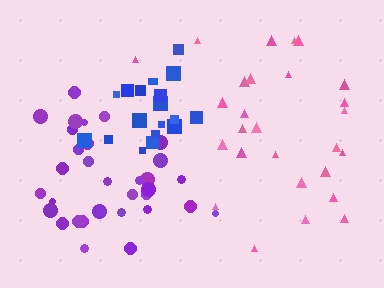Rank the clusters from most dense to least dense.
blue, purple, pink.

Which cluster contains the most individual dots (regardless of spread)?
Purple (32).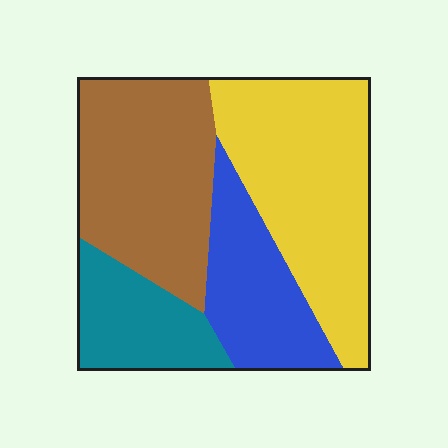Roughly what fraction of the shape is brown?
Brown covers 31% of the shape.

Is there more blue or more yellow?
Yellow.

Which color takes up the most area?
Yellow, at roughly 35%.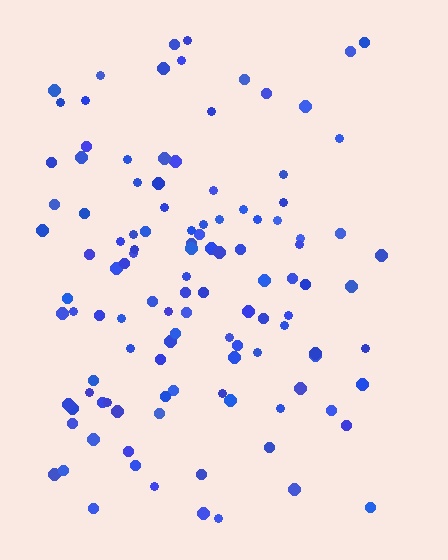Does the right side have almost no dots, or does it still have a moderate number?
Still a moderate number, just noticeably fewer than the left.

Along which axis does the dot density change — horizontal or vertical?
Horizontal.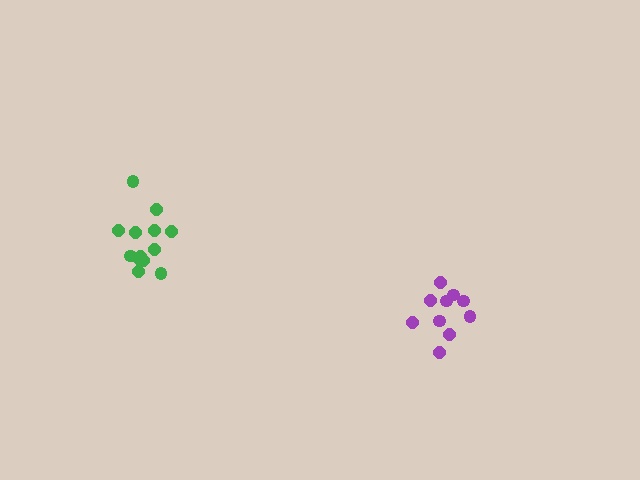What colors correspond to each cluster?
The clusters are colored: green, purple.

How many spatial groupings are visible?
There are 2 spatial groupings.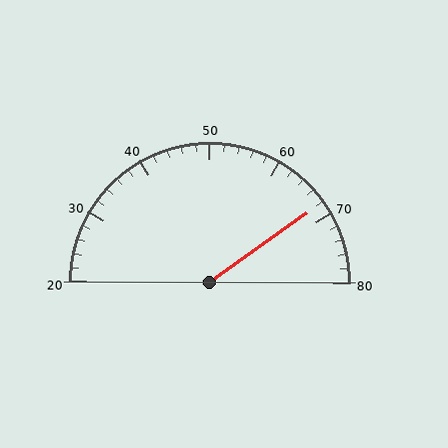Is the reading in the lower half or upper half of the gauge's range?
The reading is in the upper half of the range (20 to 80).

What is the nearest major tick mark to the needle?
The nearest major tick mark is 70.